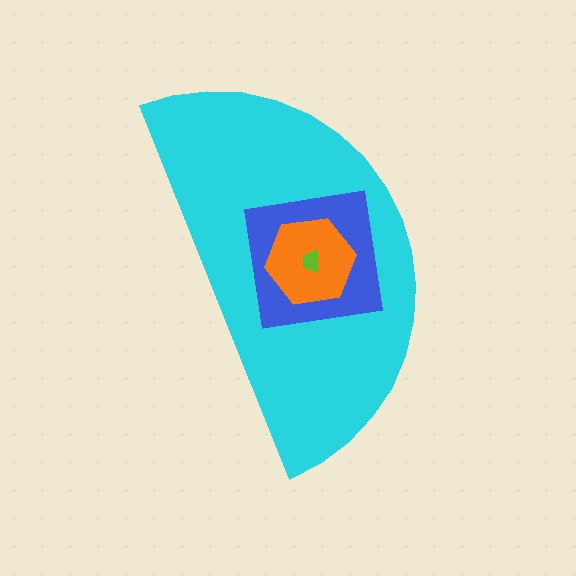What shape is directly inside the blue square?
The orange hexagon.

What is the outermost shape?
The cyan semicircle.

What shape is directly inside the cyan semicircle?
The blue square.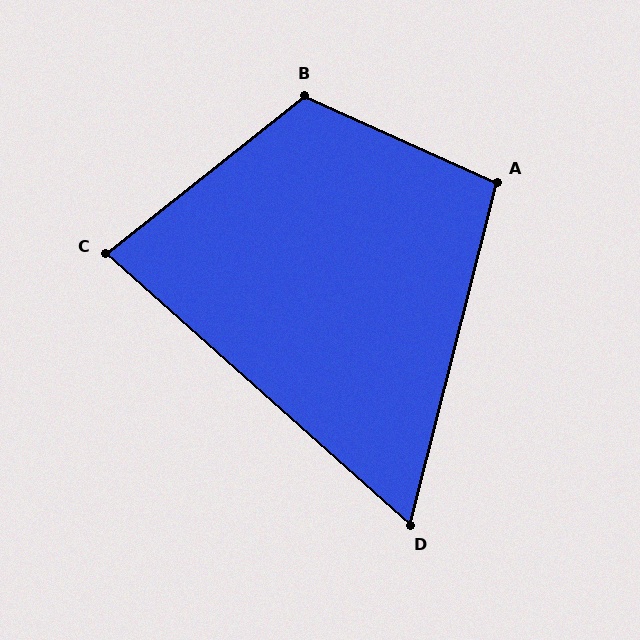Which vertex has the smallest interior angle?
D, at approximately 62 degrees.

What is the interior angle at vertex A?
Approximately 100 degrees (obtuse).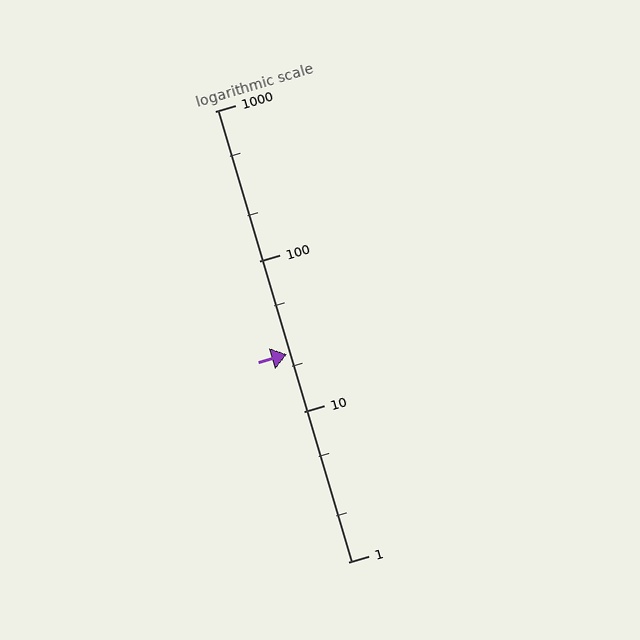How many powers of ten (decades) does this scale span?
The scale spans 3 decades, from 1 to 1000.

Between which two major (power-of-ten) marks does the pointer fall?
The pointer is between 10 and 100.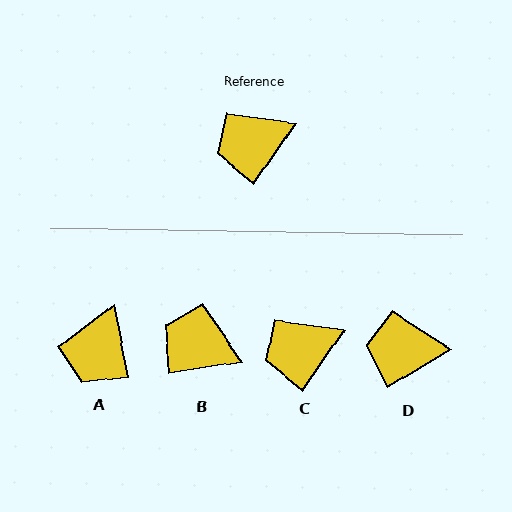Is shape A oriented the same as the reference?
No, it is off by about 46 degrees.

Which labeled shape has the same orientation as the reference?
C.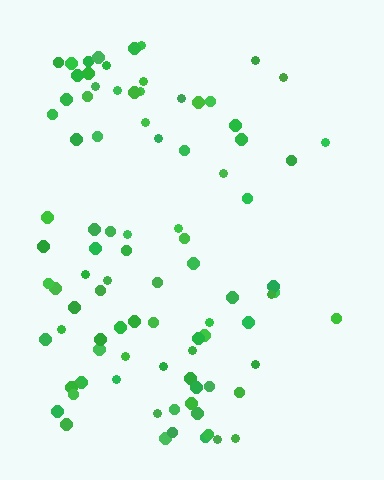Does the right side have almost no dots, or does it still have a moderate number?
Still a moderate number, just noticeably fewer than the left.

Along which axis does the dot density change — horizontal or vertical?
Horizontal.